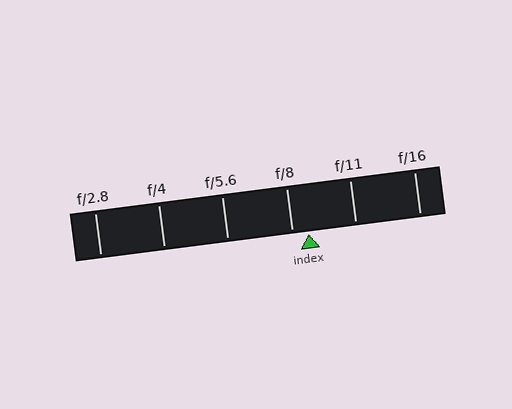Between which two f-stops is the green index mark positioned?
The index mark is between f/8 and f/11.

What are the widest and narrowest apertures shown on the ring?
The widest aperture shown is f/2.8 and the narrowest is f/16.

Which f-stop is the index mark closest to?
The index mark is closest to f/8.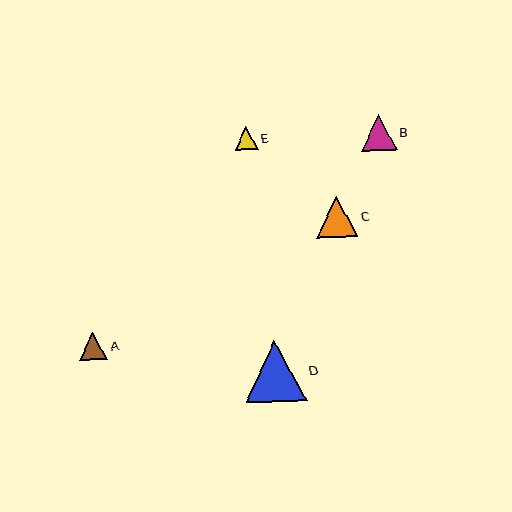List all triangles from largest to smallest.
From largest to smallest: D, C, B, A, E.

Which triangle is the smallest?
Triangle E is the smallest with a size of approximately 23 pixels.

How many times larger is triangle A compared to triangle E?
Triangle A is approximately 1.2 times the size of triangle E.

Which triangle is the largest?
Triangle D is the largest with a size of approximately 61 pixels.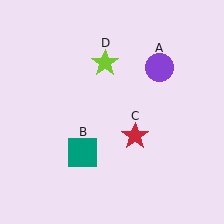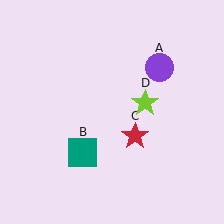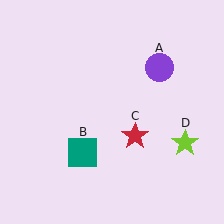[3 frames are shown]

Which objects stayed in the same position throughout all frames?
Purple circle (object A) and teal square (object B) and red star (object C) remained stationary.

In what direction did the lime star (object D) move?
The lime star (object D) moved down and to the right.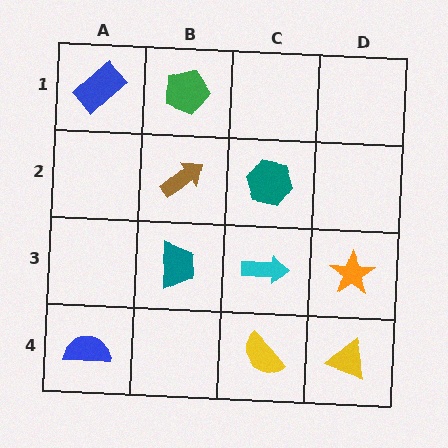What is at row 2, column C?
A teal hexagon.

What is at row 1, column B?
A green pentagon.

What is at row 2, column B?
A brown arrow.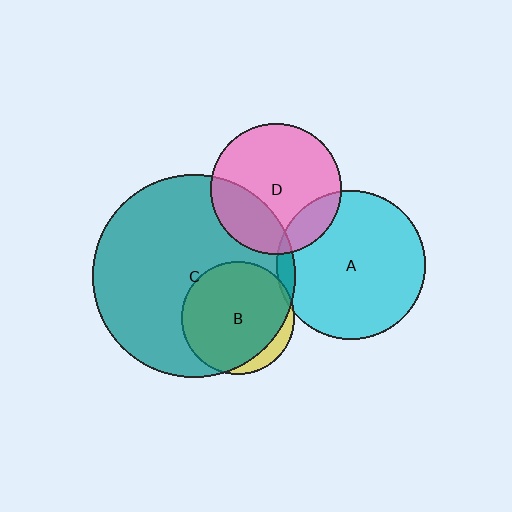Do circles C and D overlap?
Yes.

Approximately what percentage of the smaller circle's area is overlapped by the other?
Approximately 30%.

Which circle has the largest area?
Circle C (teal).